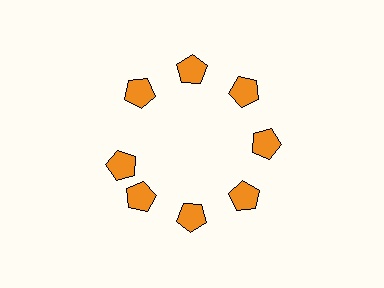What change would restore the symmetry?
The symmetry would be restored by rotating it back into even spacing with its neighbors so that all 8 pentagons sit at equal angles and equal distance from the center.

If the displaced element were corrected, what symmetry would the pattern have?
It would have 8-fold rotational symmetry — the pattern would map onto itself every 45 degrees.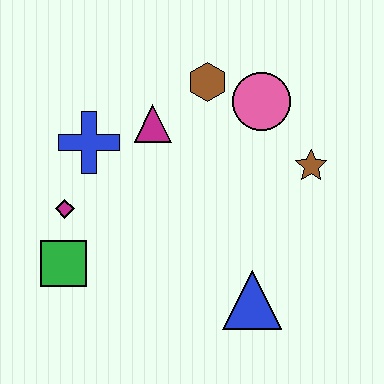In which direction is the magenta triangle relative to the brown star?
The magenta triangle is to the left of the brown star.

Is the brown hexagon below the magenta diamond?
No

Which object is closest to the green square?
The magenta diamond is closest to the green square.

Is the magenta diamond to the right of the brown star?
No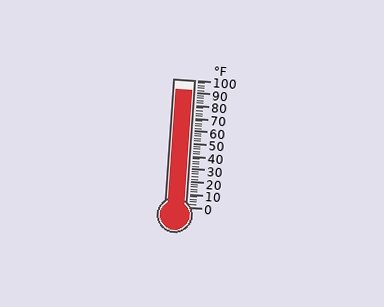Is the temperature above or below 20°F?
The temperature is above 20°F.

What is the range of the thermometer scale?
The thermometer scale ranges from 0°F to 100°F.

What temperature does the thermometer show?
The thermometer shows approximately 92°F.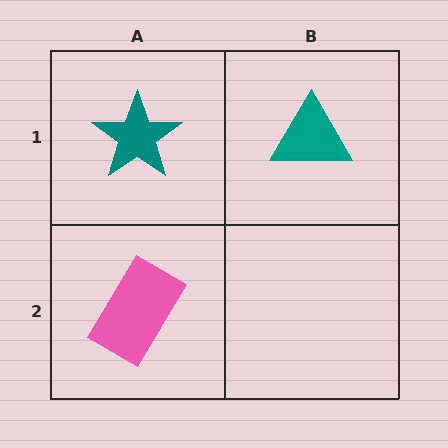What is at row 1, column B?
A teal triangle.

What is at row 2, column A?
A pink rectangle.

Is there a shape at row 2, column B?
No, that cell is empty.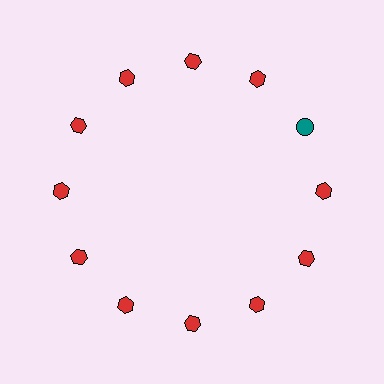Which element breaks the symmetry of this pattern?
The teal circle at roughly the 2 o'clock position breaks the symmetry. All other shapes are red hexagons.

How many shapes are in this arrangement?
There are 12 shapes arranged in a ring pattern.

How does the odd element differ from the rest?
It differs in both color (teal instead of red) and shape (circle instead of hexagon).